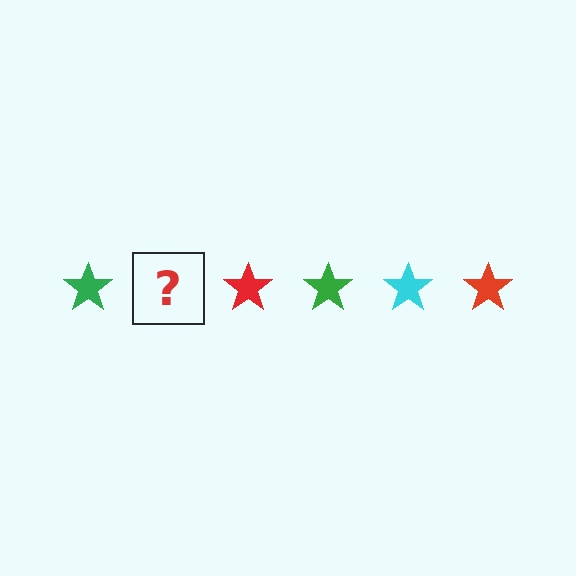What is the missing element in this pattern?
The missing element is a cyan star.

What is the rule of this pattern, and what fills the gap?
The rule is that the pattern cycles through green, cyan, red stars. The gap should be filled with a cyan star.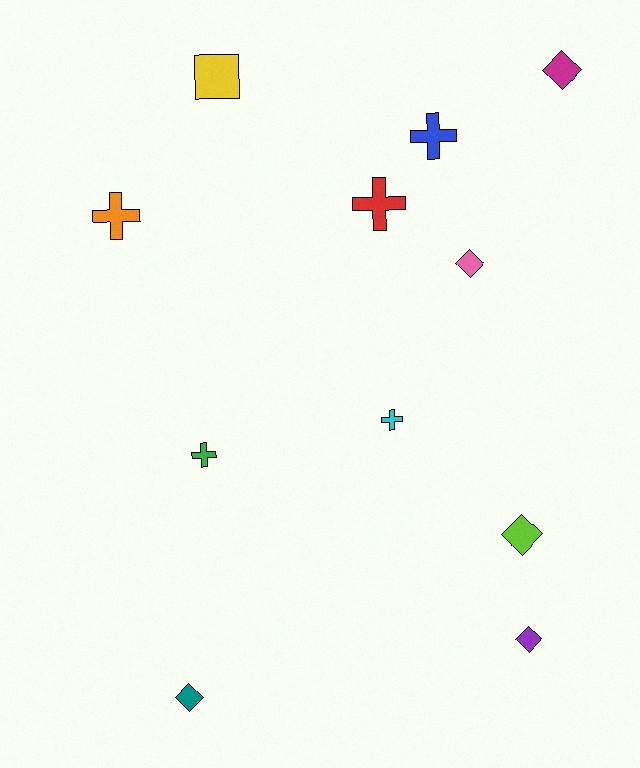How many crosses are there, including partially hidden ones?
There are 5 crosses.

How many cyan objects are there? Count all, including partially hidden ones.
There is 1 cyan object.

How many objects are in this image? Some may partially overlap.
There are 11 objects.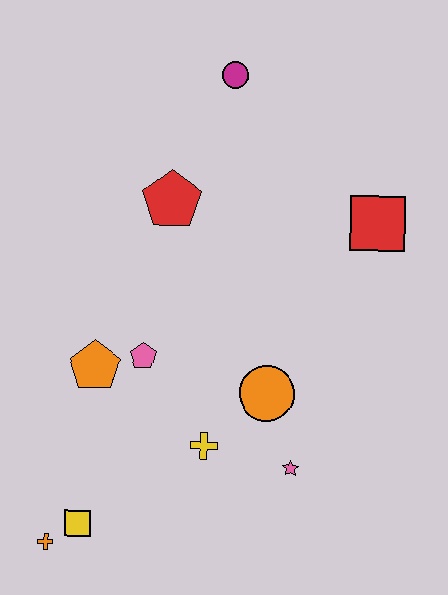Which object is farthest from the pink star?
The magenta circle is farthest from the pink star.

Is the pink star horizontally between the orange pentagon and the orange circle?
No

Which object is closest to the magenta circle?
The red pentagon is closest to the magenta circle.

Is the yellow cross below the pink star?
No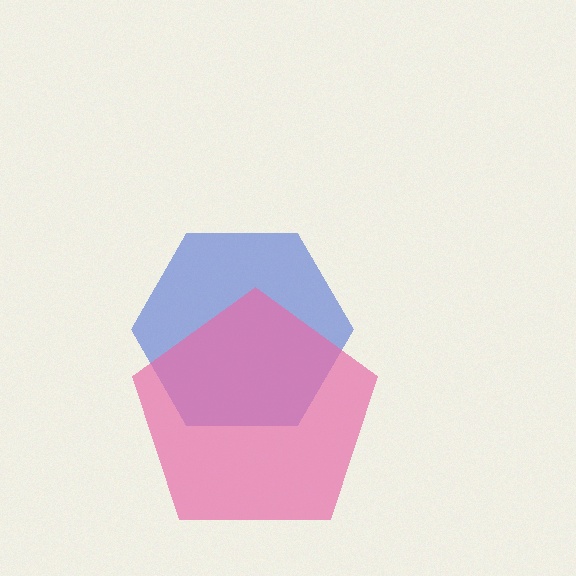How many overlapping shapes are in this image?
There are 2 overlapping shapes in the image.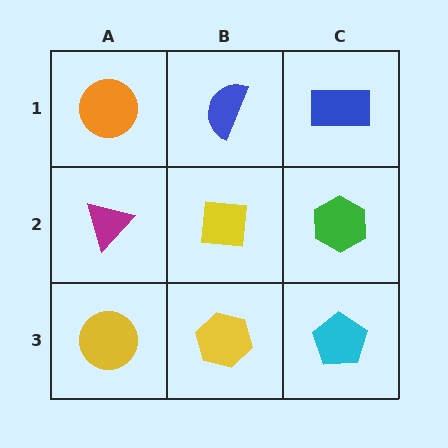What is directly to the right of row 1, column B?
A blue rectangle.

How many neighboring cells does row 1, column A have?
2.